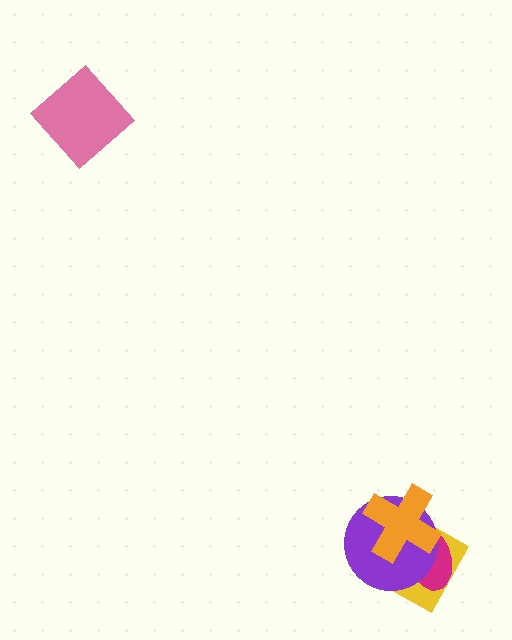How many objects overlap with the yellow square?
3 objects overlap with the yellow square.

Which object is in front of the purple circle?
The orange cross is in front of the purple circle.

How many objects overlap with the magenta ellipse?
3 objects overlap with the magenta ellipse.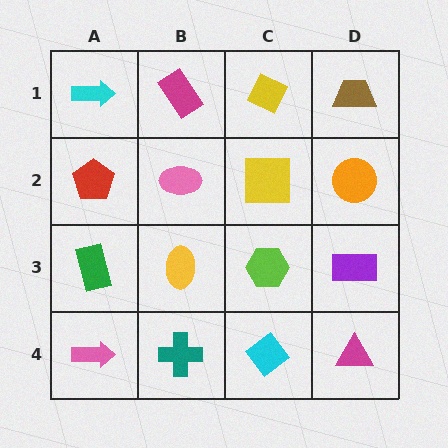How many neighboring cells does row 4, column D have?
2.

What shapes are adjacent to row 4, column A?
A green rectangle (row 3, column A), a teal cross (row 4, column B).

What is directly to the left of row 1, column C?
A magenta rectangle.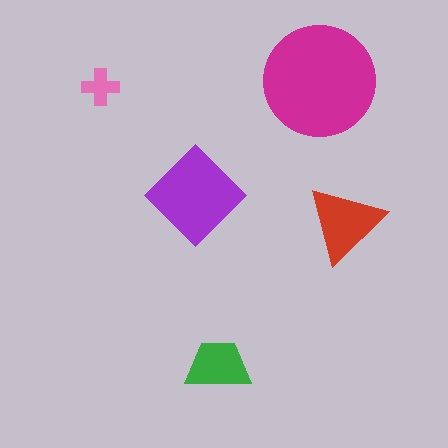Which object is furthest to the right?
The red triangle is rightmost.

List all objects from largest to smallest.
The magenta circle, the purple diamond, the red triangle, the green trapezoid, the pink cross.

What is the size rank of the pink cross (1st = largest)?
5th.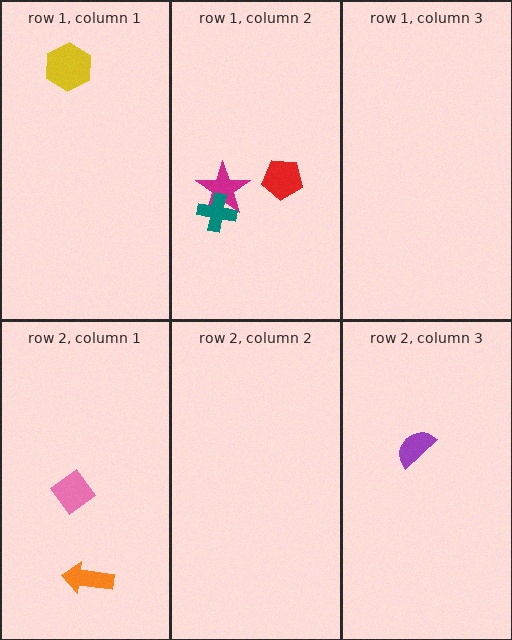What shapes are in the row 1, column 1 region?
The yellow hexagon.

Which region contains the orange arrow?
The row 2, column 1 region.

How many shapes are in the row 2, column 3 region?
1.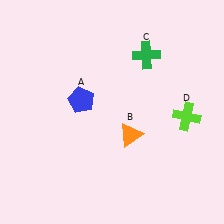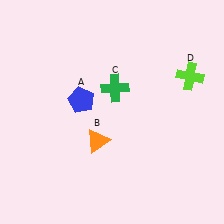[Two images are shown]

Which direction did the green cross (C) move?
The green cross (C) moved down.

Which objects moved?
The objects that moved are: the orange triangle (B), the green cross (C), the lime cross (D).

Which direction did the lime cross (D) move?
The lime cross (D) moved up.